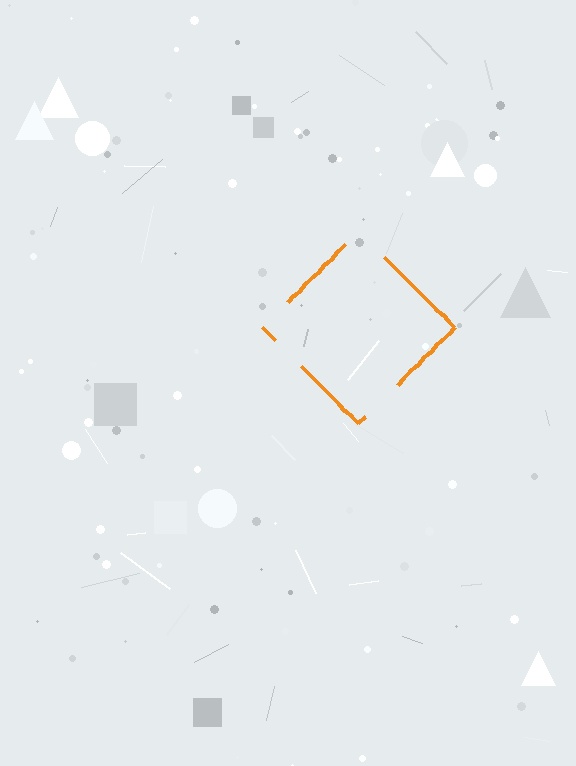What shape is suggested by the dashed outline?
The dashed outline suggests a diamond.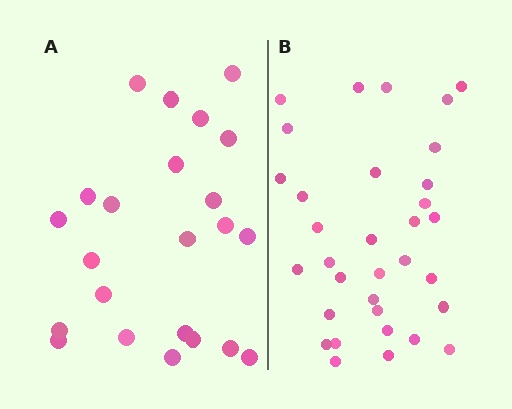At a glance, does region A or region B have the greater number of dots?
Region B (the right region) has more dots.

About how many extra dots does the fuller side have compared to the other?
Region B has roughly 10 or so more dots than region A.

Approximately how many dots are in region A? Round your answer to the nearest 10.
About 20 dots. (The exact count is 23, which rounds to 20.)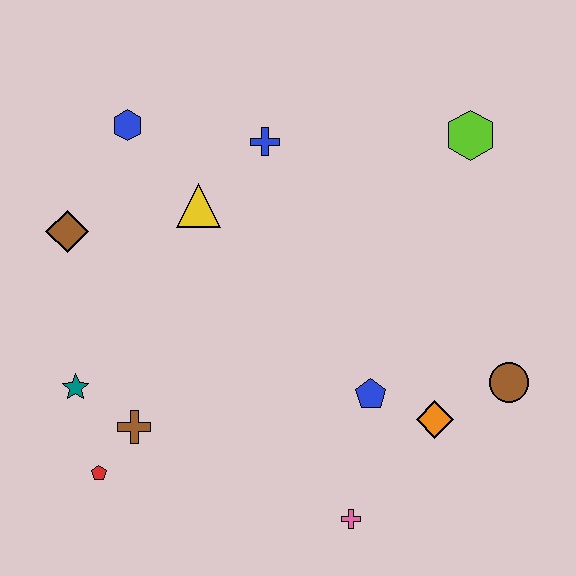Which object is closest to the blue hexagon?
The yellow triangle is closest to the blue hexagon.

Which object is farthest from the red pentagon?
The lime hexagon is farthest from the red pentagon.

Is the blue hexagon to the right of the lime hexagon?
No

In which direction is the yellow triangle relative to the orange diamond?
The yellow triangle is to the left of the orange diamond.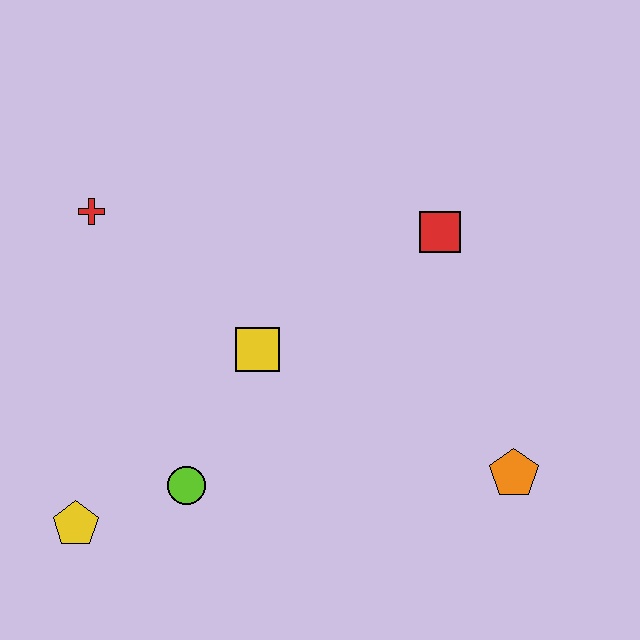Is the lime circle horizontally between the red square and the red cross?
Yes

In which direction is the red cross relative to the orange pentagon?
The red cross is to the left of the orange pentagon.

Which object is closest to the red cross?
The yellow square is closest to the red cross.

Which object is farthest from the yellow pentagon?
The red square is farthest from the yellow pentagon.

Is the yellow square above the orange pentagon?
Yes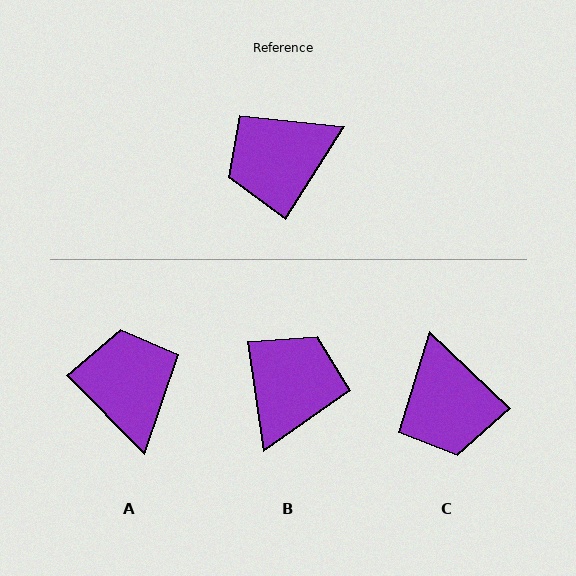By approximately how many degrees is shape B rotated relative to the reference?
Approximately 139 degrees clockwise.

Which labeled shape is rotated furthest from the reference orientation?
B, about 139 degrees away.